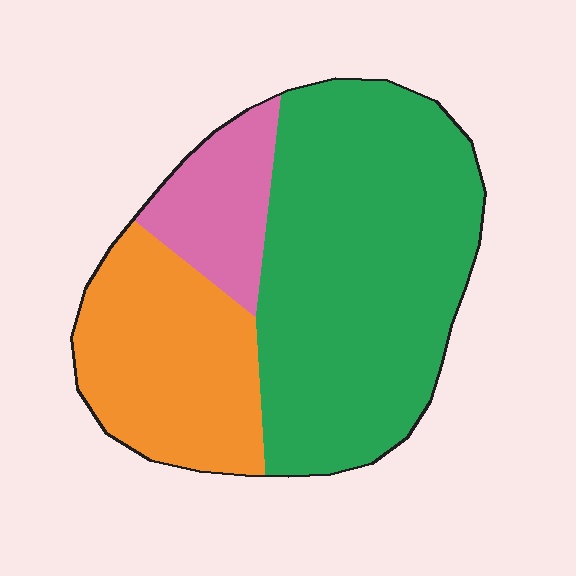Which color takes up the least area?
Pink, at roughly 15%.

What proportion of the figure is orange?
Orange takes up about one quarter (1/4) of the figure.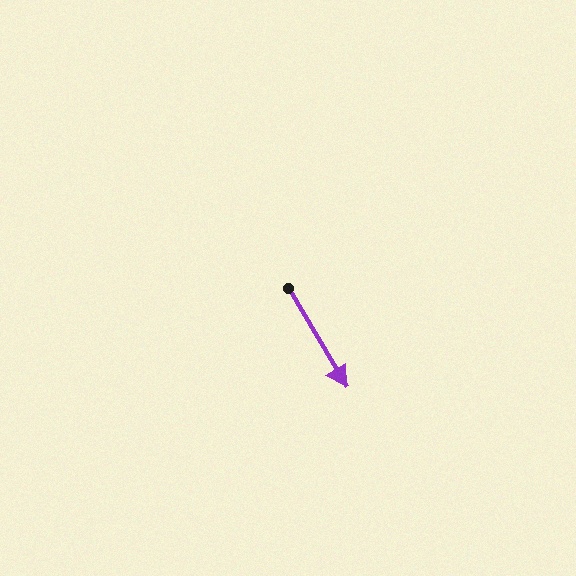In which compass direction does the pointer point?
Southeast.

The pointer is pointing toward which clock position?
Roughly 5 o'clock.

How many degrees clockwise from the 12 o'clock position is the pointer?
Approximately 149 degrees.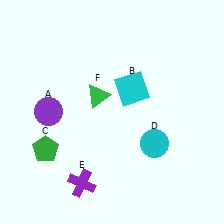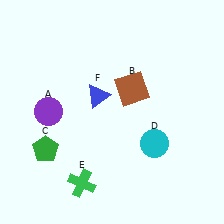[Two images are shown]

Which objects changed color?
B changed from cyan to brown. E changed from purple to green. F changed from green to blue.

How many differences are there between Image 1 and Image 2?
There are 3 differences between the two images.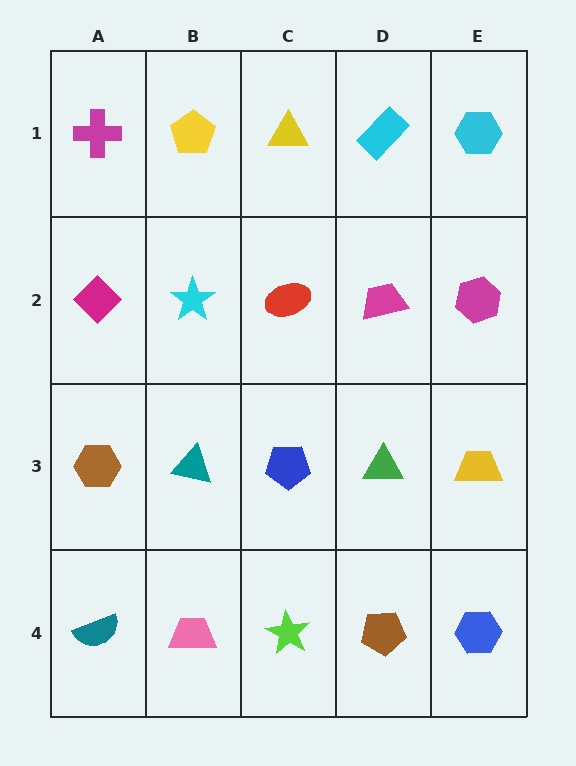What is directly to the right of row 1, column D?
A cyan hexagon.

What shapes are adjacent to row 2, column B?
A yellow pentagon (row 1, column B), a teal triangle (row 3, column B), a magenta diamond (row 2, column A), a red ellipse (row 2, column C).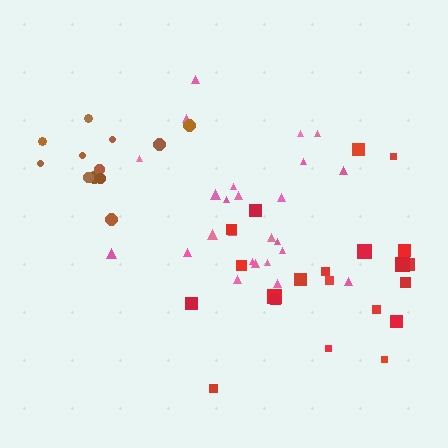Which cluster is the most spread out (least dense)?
Red.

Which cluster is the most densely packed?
Pink.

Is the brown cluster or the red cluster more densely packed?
Brown.